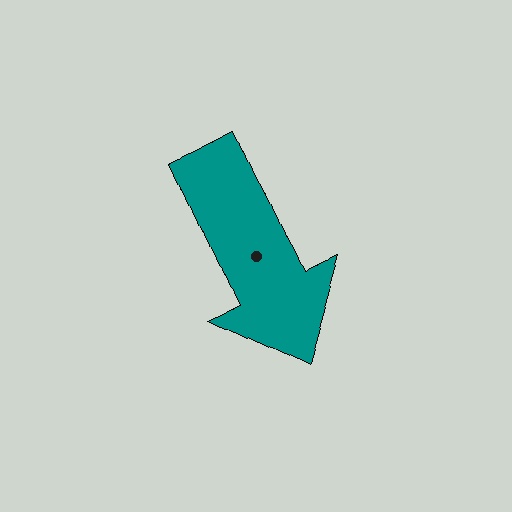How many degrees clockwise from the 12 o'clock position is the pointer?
Approximately 155 degrees.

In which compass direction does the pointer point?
Southeast.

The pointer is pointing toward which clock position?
Roughly 5 o'clock.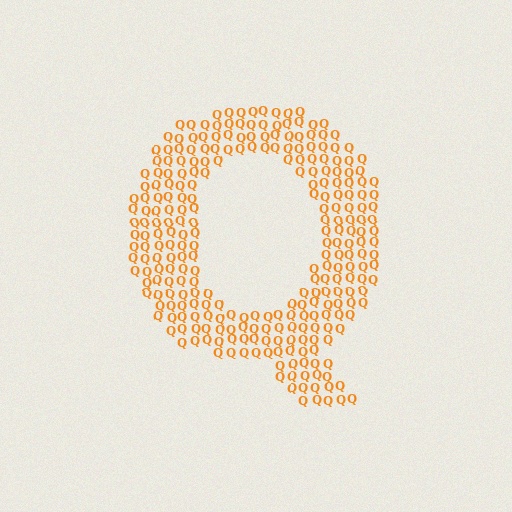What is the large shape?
The large shape is the letter Q.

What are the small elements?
The small elements are letter Q's.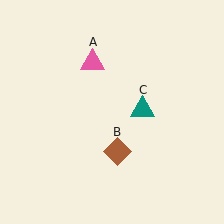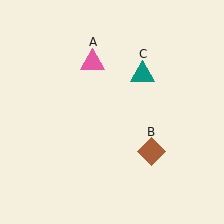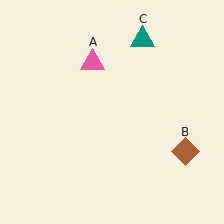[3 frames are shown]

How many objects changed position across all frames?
2 objects changed position: brown diamond (object B), teal triangle (object C).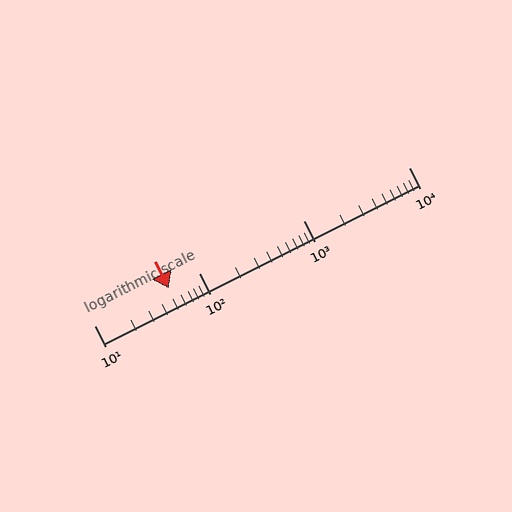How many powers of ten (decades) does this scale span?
The scale spans 3 decades, from 10 to 10000.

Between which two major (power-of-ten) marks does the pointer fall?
The pointer is between 10 and 100.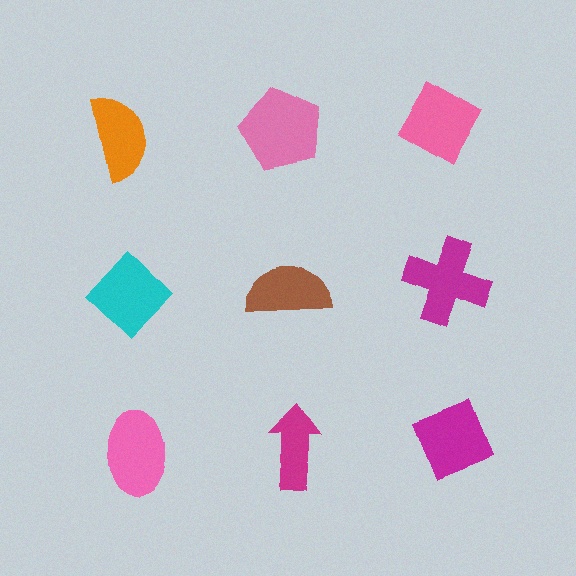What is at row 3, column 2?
A magenta arrow.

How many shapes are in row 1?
3 shapes.